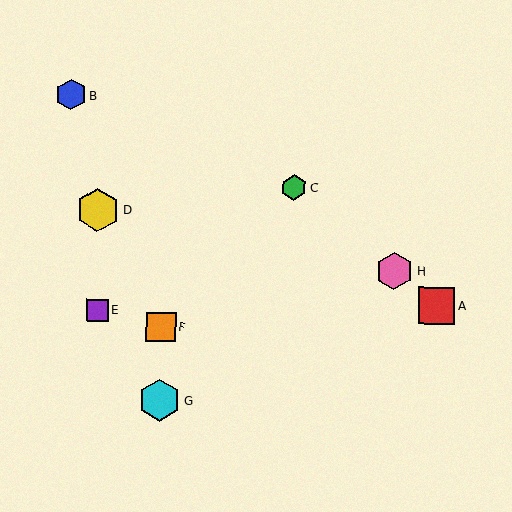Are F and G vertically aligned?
Yes, both are at x≈161.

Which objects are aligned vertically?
Objects F, G are aligned vertically.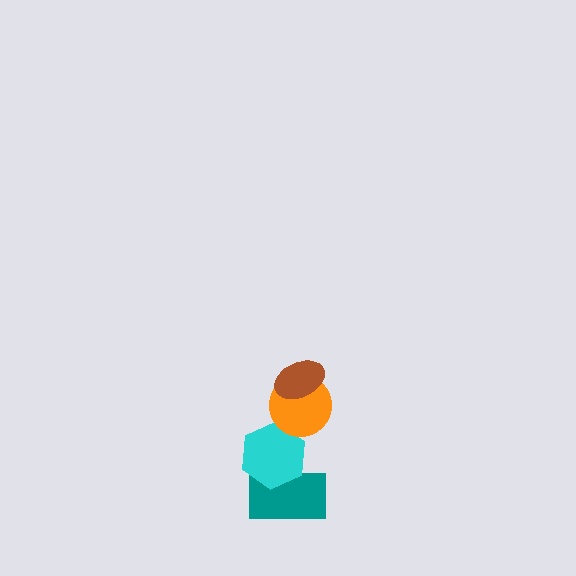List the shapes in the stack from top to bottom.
From top to bottom: the brown ellipse, the orange circle, the cyan hexagon, the teal rectangle.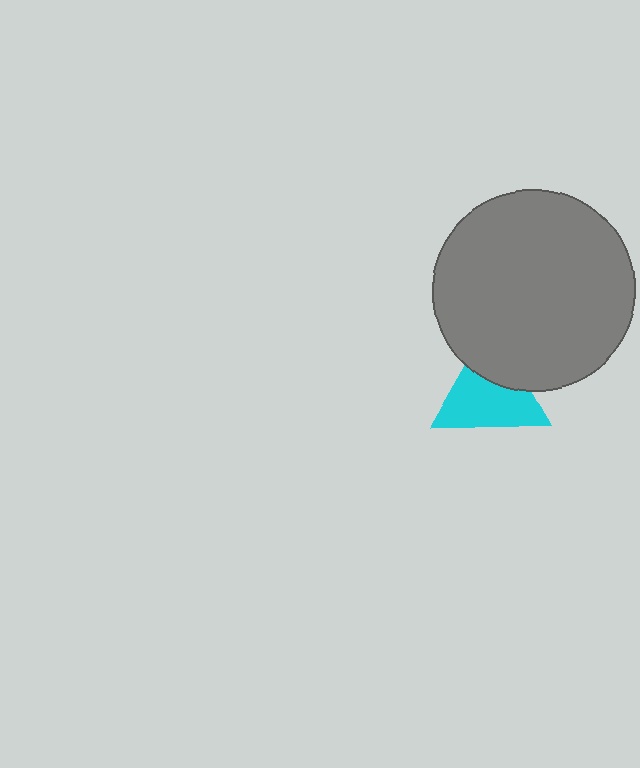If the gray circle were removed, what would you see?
You would see the complete cyan triangle.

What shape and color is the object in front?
The object in front is a gray circle.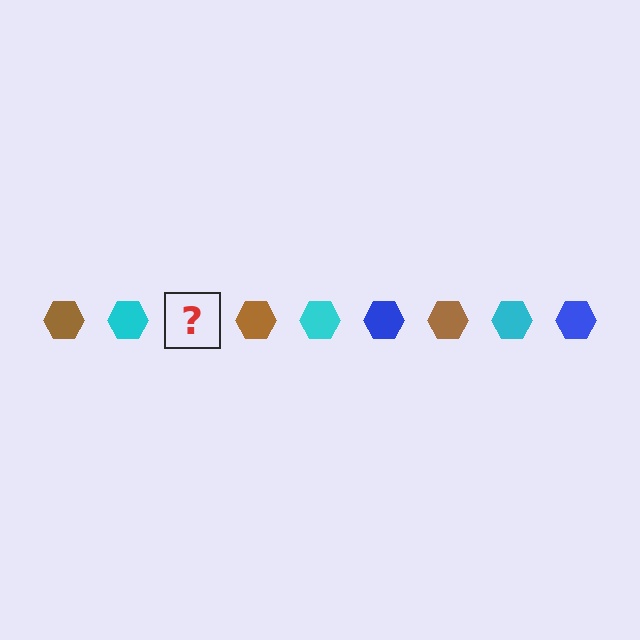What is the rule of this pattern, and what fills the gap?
The rule is that the pattern cycles through brown, cyan, blue hexagons. The gap should be filled with a blue hexagon.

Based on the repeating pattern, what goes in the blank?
The blank should be a blue hexagon.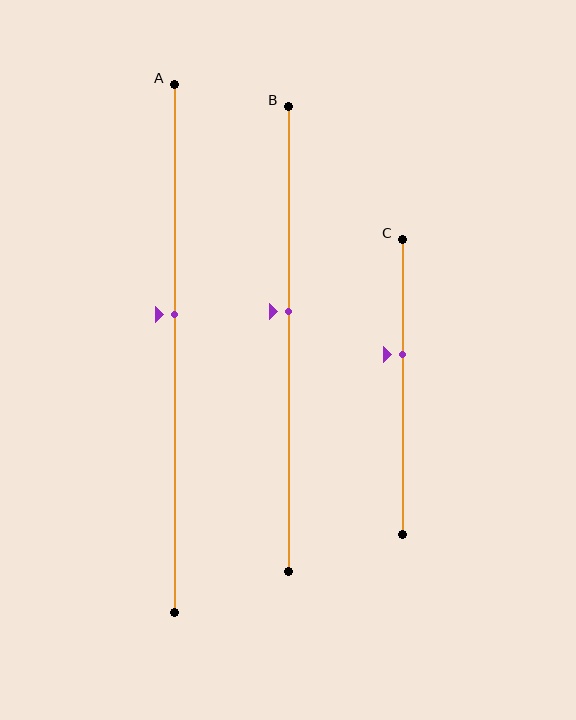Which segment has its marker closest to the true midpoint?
Segment B has its marker closest to the true midpoint.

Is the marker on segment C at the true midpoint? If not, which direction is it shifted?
No, the marker on segment C is shifted upward by about 11% of the segment length.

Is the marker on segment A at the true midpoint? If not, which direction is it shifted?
No, the marker on segment A is shifted upward by about 6% of the segment length.